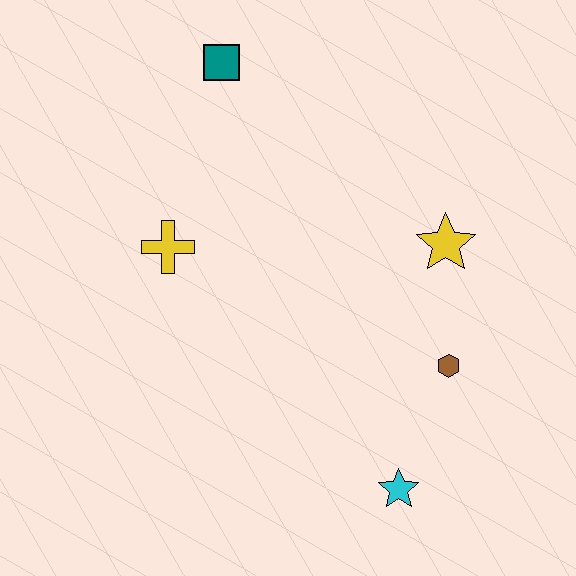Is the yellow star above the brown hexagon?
Yes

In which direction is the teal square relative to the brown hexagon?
The teal square is above the brown hexagon.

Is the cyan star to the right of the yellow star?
No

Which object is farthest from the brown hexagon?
The teal square is farthest from the brown hexagon.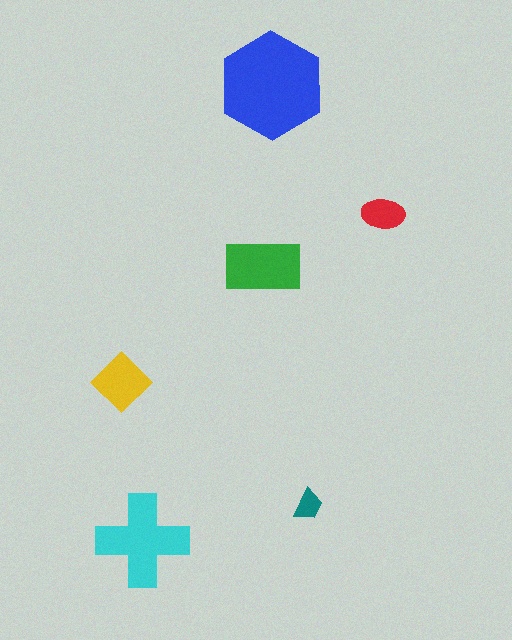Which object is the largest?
The blue hexagon.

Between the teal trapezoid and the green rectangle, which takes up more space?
The green rectangle.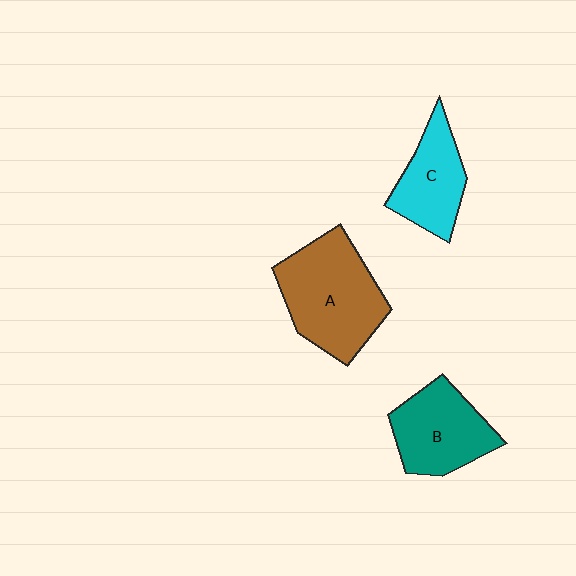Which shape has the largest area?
Shape A (brown).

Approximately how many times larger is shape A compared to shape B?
Approximately 1.3 times.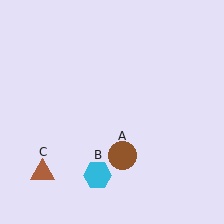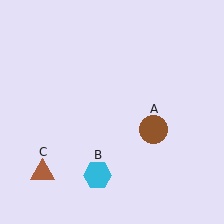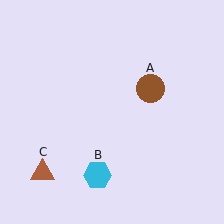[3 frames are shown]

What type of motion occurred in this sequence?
The brown circle (object A) rotated counterclockwise around the center of the scene.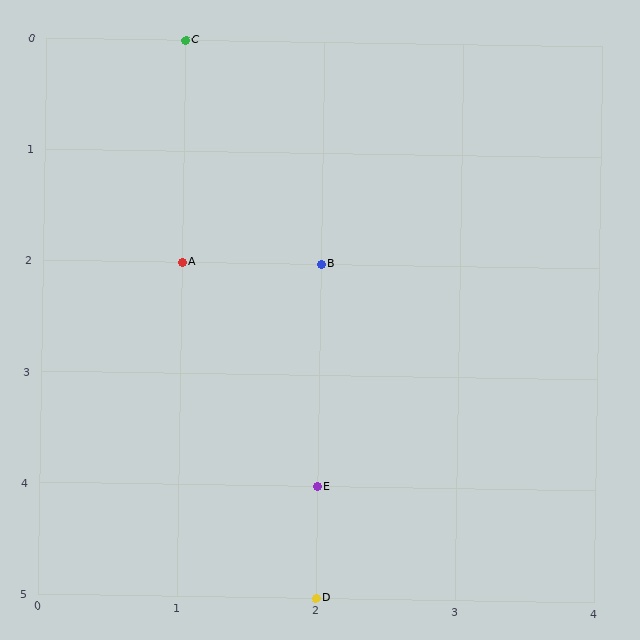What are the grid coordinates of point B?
Point B is at grid coordinates (2, 2).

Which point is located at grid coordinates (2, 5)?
Point D is at (2, 5).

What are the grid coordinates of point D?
Point D is at grid coordinates (2, 5).